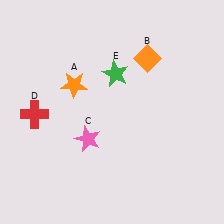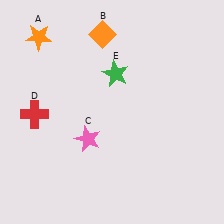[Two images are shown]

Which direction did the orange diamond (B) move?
The orange diamond (B) moved left.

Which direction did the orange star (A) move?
The orange star (A) moved up.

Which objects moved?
The objects that moved are: the orange star (A), the orange diamond (B).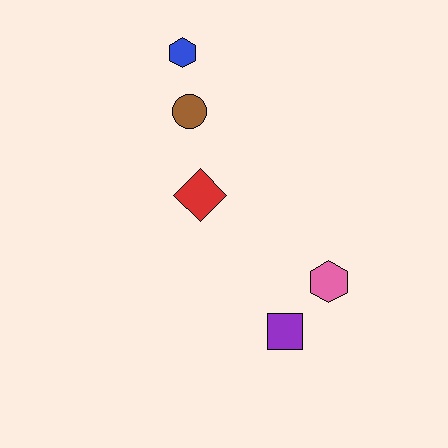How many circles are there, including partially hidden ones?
There is 1 circle.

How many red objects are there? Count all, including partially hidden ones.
There is 1 red object.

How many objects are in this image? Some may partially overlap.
There are 5 objects.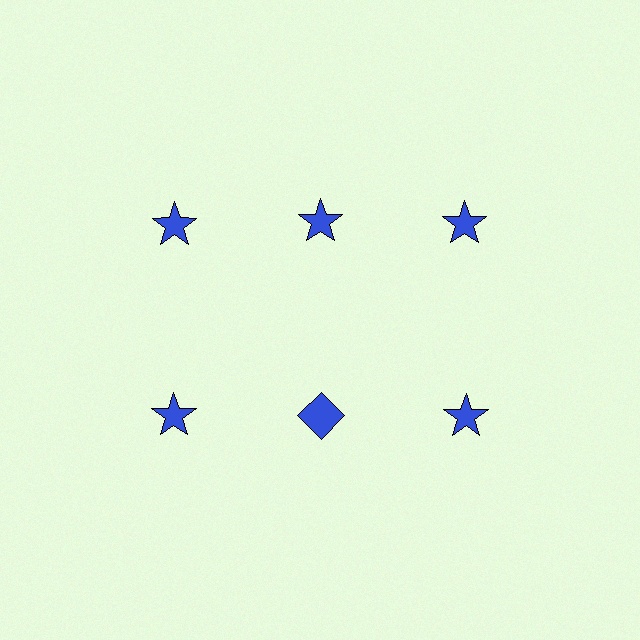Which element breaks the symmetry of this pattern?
The blue diamond in the second row, second from left column breaks the symmetry. All other shapes are blue stars.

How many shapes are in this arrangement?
There are 6 shapes arranged in a grid pattern.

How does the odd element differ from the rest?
It has a different shape: diamond instead of star.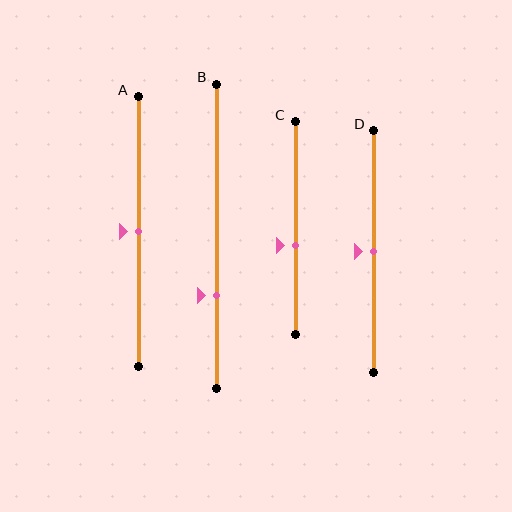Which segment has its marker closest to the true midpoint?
Segment A has its marker closest to the true midpoint.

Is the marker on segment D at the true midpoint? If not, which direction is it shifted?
Yes, the marker on segment D is at the true midpoint.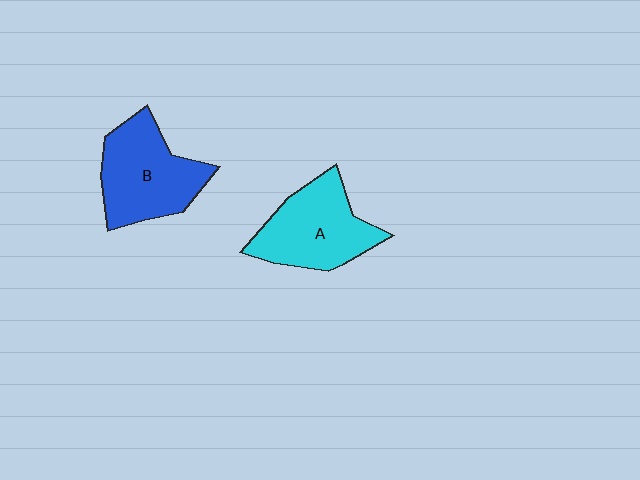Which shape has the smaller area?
Shape A (cyan).